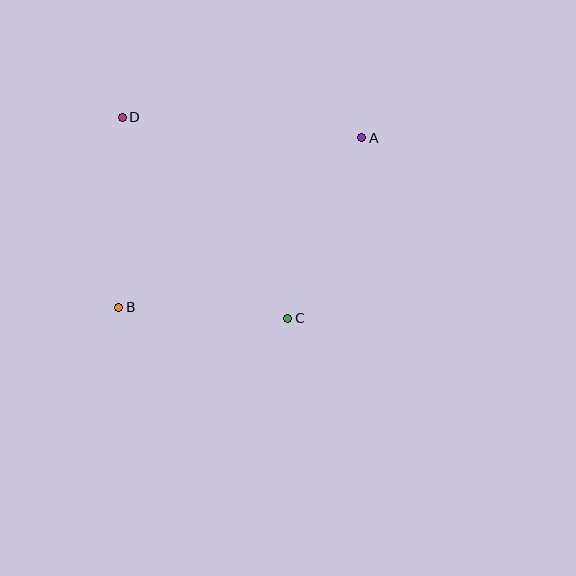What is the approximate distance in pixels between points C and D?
The distance between C and D is approximately 260 pixels.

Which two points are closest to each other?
Points B and C are closest to each other.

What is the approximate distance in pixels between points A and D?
The distance between A and D is approximately 240 pixels.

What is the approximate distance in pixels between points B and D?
The distance between B and D is approximately 190 pixels.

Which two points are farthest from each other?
Points A and B are farthest from each other.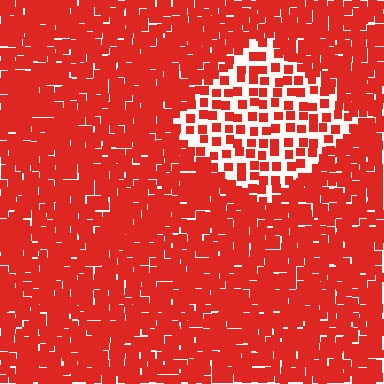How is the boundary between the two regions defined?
The boundary is defined by a change in element density (approximately 2.5x ratio). All elements are the same color, size, and shape.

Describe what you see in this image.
The image contains small red elements arranged at two different densities. A diamond-shaped region is visible where the elements are less densely packed than the surrounding area.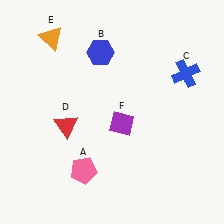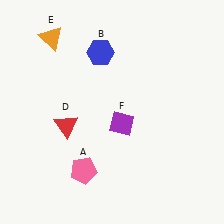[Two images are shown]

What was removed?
The blue cross (C) was removed in Image 2.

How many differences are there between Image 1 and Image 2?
There is 1 difference between the two images.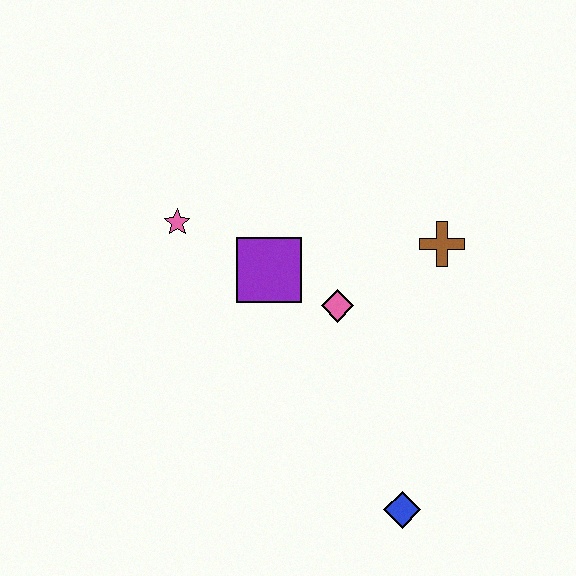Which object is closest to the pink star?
The purple square is closest to the pink star.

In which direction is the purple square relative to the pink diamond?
The purple square is to the left of the pink diamond.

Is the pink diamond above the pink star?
No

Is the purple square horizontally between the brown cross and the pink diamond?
No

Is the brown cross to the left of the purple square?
No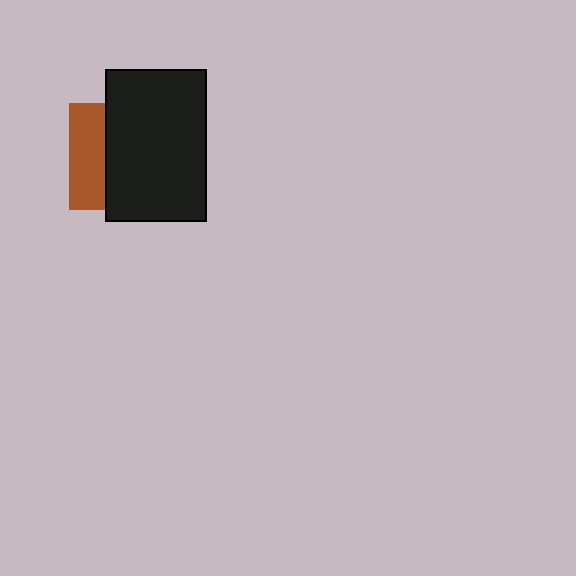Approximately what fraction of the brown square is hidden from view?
Roughly 67% of the brown square is hidden behind the black rectangle.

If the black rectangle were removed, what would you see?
You would see the complete brown square.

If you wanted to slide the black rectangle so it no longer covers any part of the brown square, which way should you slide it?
Slide it right — that is the most direct way to separate the two shapes.